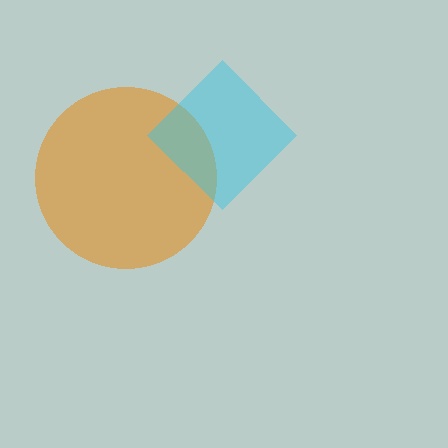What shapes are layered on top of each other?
The layered shapes are: an orange circle, a cyan diamond.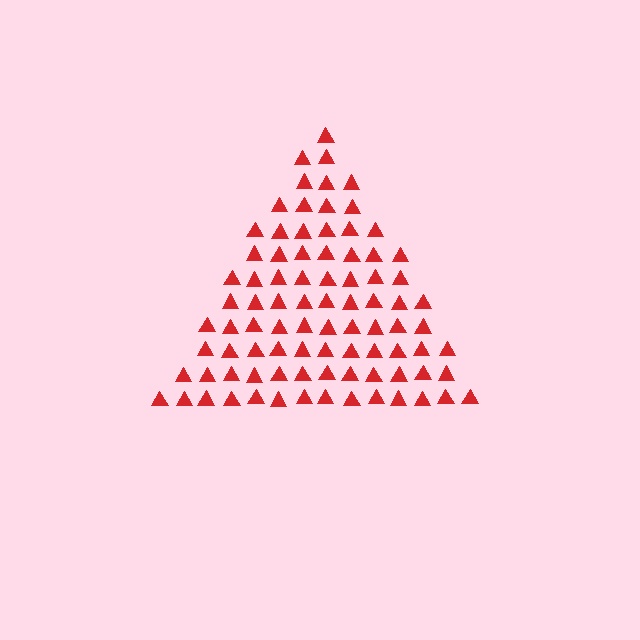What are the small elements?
The small elements are triangles.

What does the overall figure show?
The overall figure shows a triangle.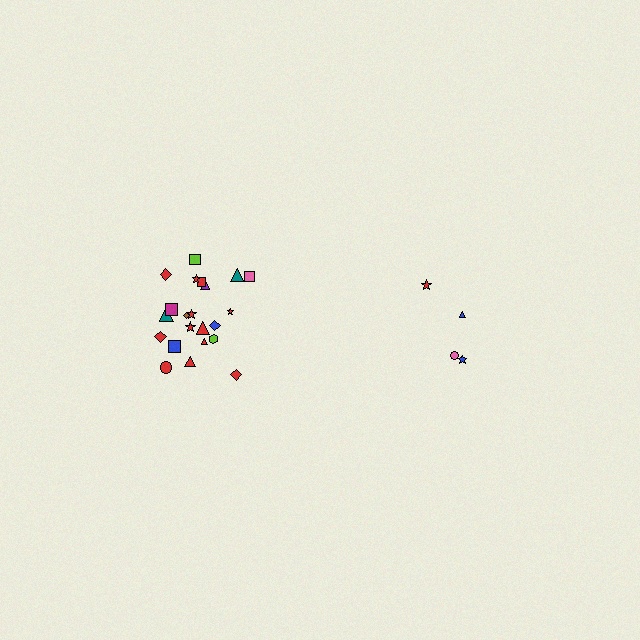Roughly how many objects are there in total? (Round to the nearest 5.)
Roughly 25 objects in total.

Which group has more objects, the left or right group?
The left group.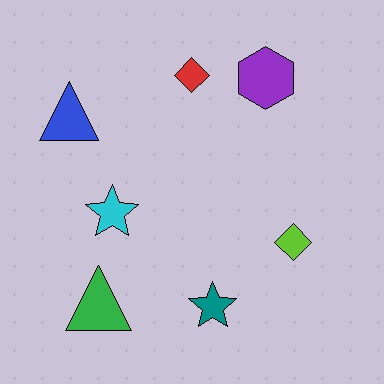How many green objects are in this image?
There is 1 green object.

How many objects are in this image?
There are 7 objects.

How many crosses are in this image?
There are no crosses.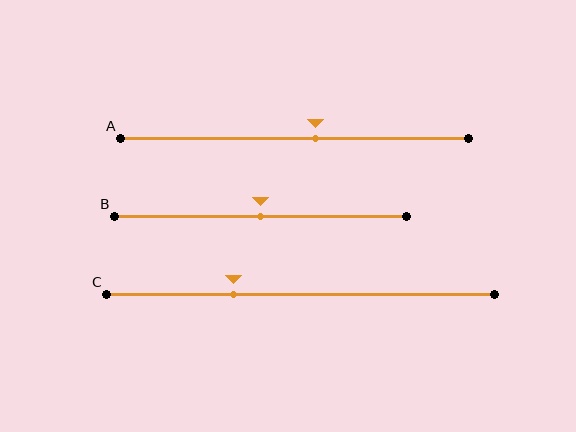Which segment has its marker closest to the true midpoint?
Segment B has its marker closest to the true midpoint.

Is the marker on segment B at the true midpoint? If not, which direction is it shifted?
Yes, the marker on segment B is at the true midpoint.